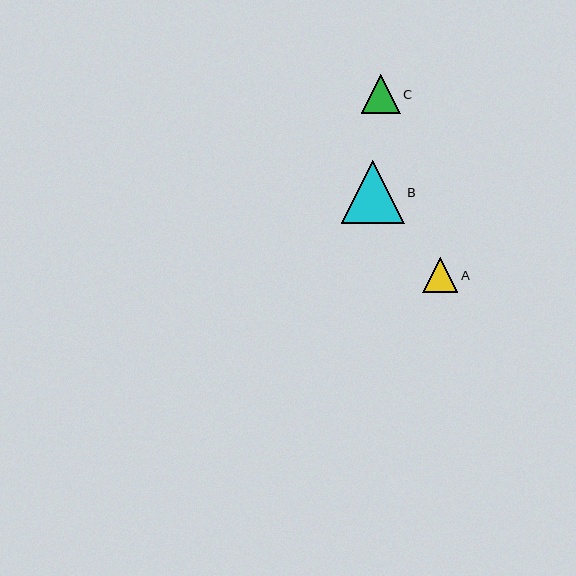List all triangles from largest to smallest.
From largest to smallest: B, C, A.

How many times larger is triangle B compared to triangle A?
Triangle B is approximately 1.8 times the size of triangle A.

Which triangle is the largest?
Triangle B is the largest with a size of approximately 63 pixels.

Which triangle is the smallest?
Triangle A is the smallest with a size of approximately 35 pixels.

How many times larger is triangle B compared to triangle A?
Triangle B is approximately 1.8 times the size of triangle A.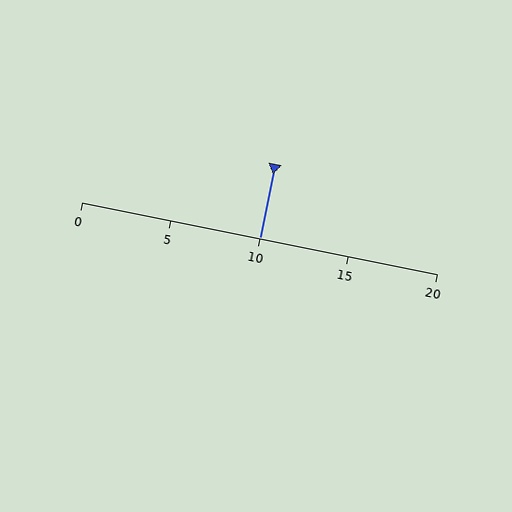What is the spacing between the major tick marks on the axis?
The major ticks are spaced 5 apart.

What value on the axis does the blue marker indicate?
The marker indicates approximately 10.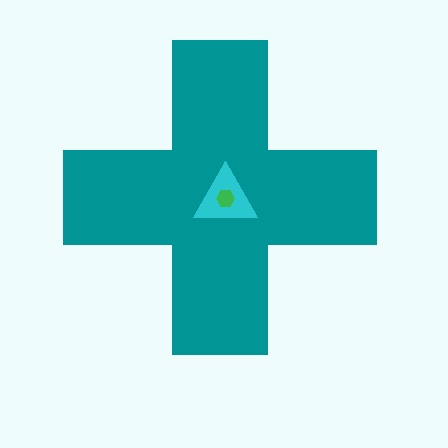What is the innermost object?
The green hexagon.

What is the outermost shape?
The teal cross.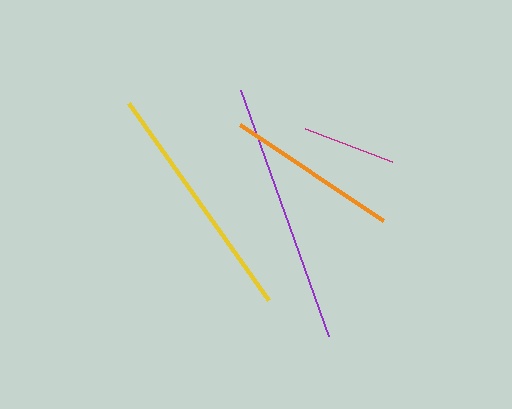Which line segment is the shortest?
The magenta line is the shortest at approximately 93 pixels.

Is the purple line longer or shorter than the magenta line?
The purple line is longer than the magenta line.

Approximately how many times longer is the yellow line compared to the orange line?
The yellow line is approximately 1.4 times the length of the orange line.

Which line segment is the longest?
The purple line is the longest at approximately 261 pixels.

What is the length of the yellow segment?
The yellow segment is approximately 241 pixels long.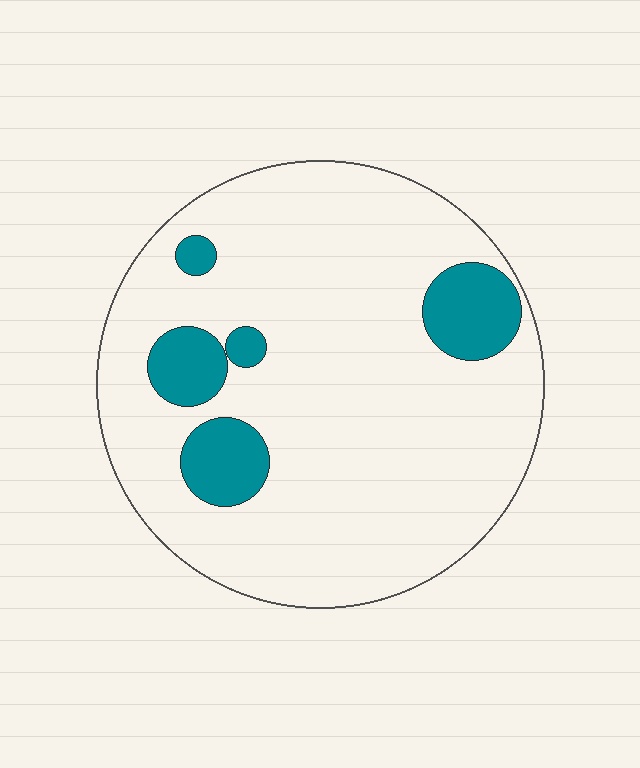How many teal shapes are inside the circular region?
5.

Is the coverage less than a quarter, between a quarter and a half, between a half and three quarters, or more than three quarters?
Less than a quarter.